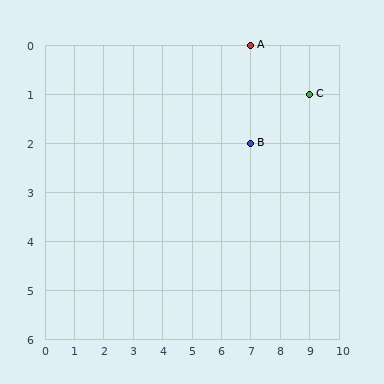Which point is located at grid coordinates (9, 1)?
Point C is at (9, 1).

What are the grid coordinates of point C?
Point C is at grid coordinates (9, 1).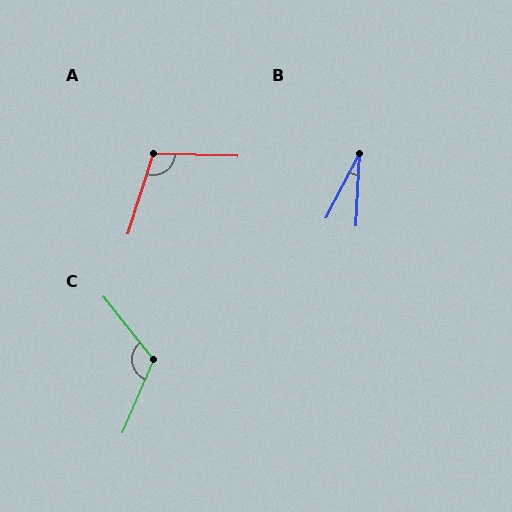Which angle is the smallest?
B, at approximately 25 degrees.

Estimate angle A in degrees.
Approximately 106 degrees.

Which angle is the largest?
C, at approximately 118 degrees.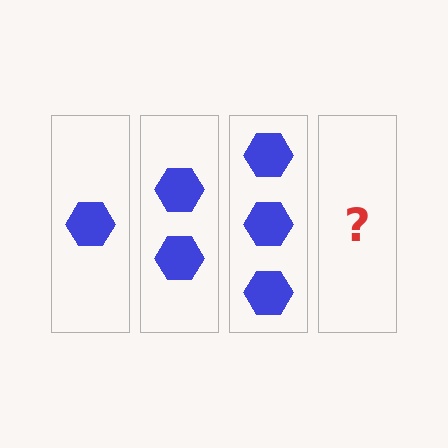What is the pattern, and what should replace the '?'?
The pattern is that each step adds one more hexagon. The '?' should be 4 hexagons.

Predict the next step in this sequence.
The next step is 4 hexagons.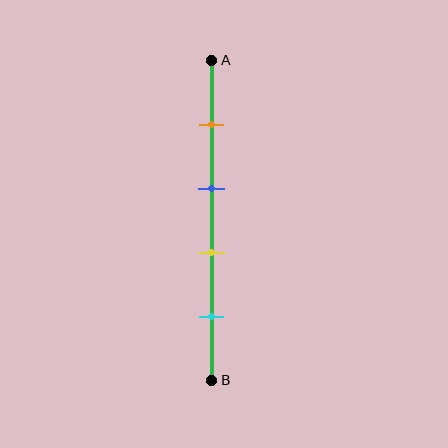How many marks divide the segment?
There are 4 marks dividing the segment.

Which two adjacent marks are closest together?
The blue and yellow marks are the closest adjacent pair.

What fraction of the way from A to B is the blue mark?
The blue mark is approximately 40% (0.4) of the way from A to B.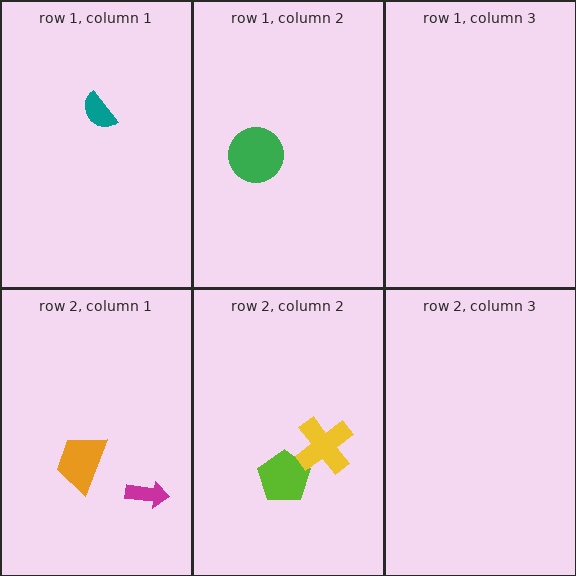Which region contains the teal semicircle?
The row 1, column 1 region.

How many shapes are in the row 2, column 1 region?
2.